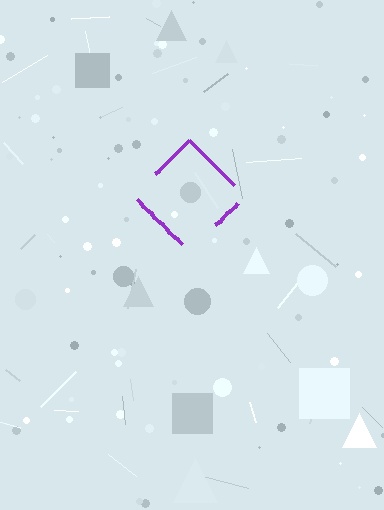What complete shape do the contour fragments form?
The contour fragments form a diamond.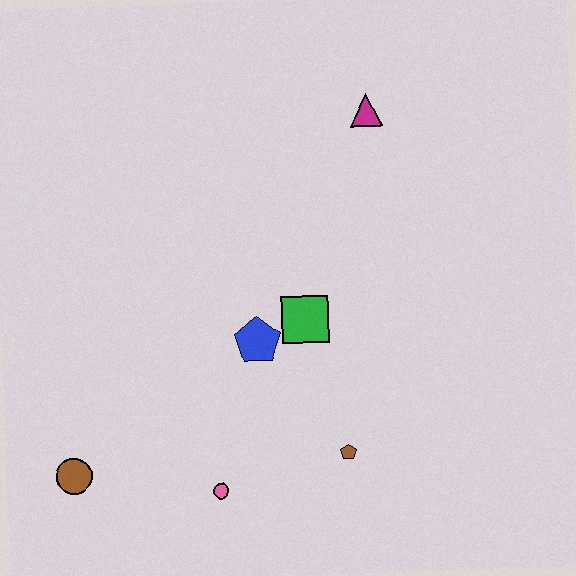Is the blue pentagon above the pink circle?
Yes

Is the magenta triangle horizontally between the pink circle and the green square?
No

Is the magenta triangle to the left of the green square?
No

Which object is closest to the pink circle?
The brown pentagon is closest to the pink circle.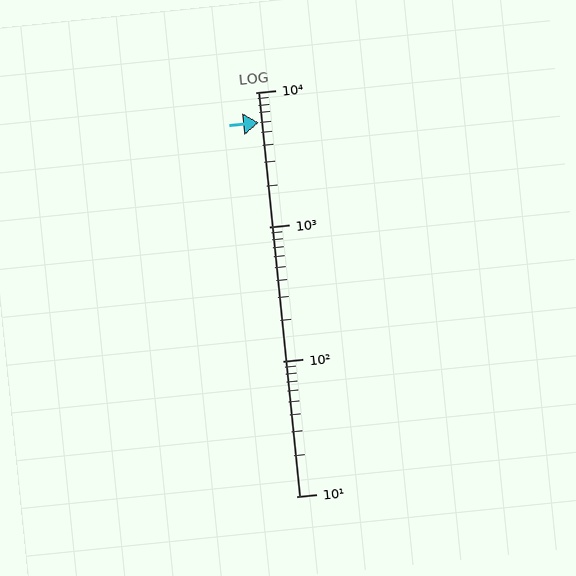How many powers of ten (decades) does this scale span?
The scale spans 3 decades, from 10 to 10000.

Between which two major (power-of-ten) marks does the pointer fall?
The pointer is between 1000 and 10000.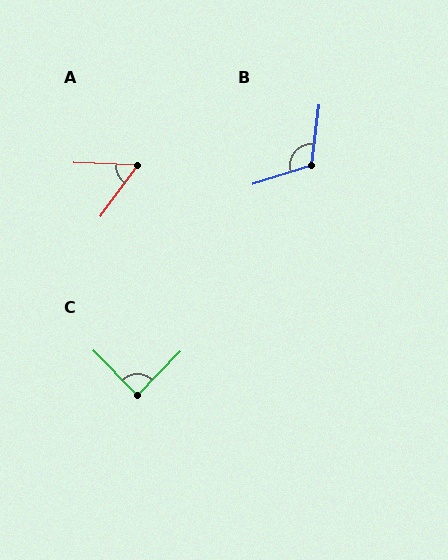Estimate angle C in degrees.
Approximately 89 degrees.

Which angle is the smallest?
A, at approximately 57 degrees.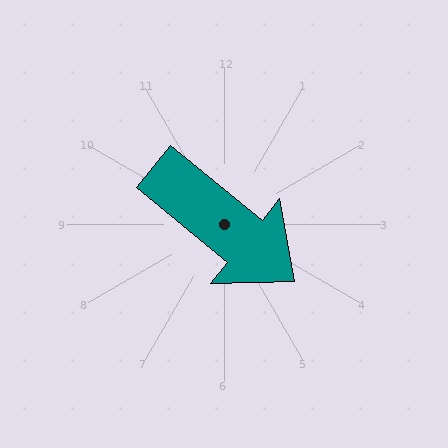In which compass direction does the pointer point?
Southeast.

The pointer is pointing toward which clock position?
Roughly 4 o'clock.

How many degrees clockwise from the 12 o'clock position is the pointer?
Approximately 129 degrees.